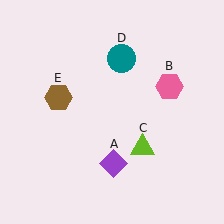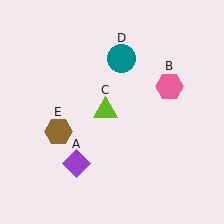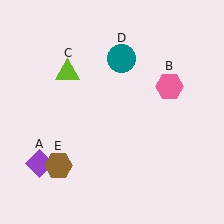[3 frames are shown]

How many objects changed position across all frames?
3 objects changed position: purple diamond (object A), lime triangle (object C), brown hexagon (object E).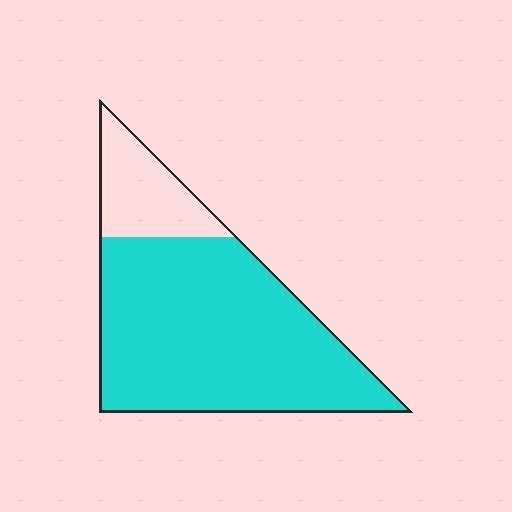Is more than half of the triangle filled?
Yes.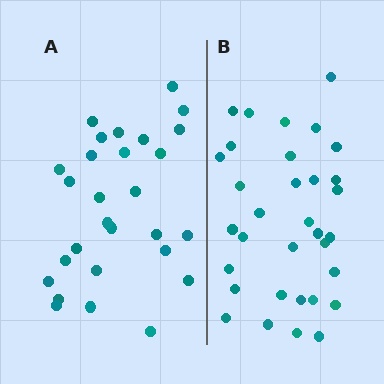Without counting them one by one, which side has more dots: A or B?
Region B (the right region) has more dots.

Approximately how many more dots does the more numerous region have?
Region B has about 5 more dots than region A.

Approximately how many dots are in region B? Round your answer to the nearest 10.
About 30 dots. (The exact count is 33, which rounds to 30.)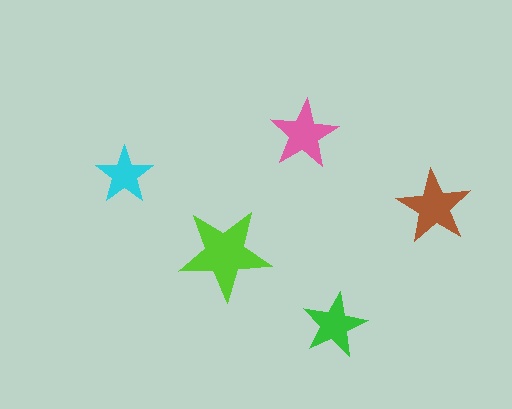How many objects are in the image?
There are 5 objects in the image.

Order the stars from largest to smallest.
the lime one, the brown one, the pink one, the green one, the cyan one.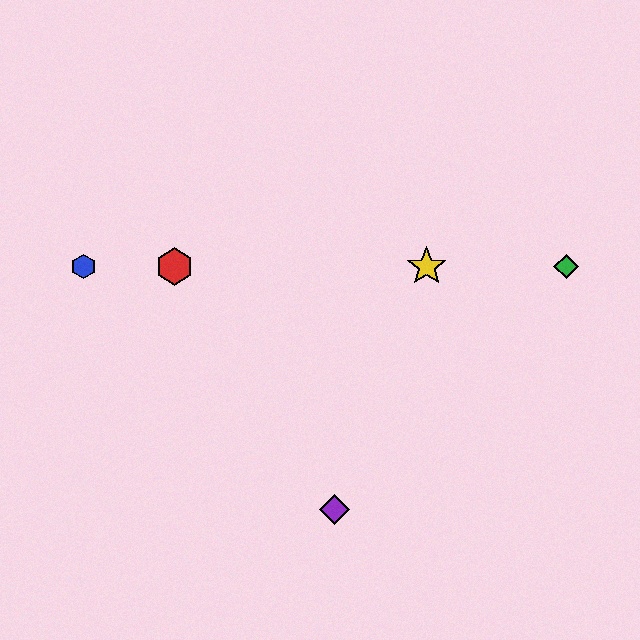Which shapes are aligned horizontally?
The red hexagon, the blue hexagon, the green diamond, the yellow star are aligned horizontally.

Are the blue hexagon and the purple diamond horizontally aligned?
No, the blue hexagon is at y≈267 and the purple diamond is at y≈510.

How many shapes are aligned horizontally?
4 shapes (the red hexagon, the blue hexagon, the green diamond, the yellow star) are aligned horizontally.